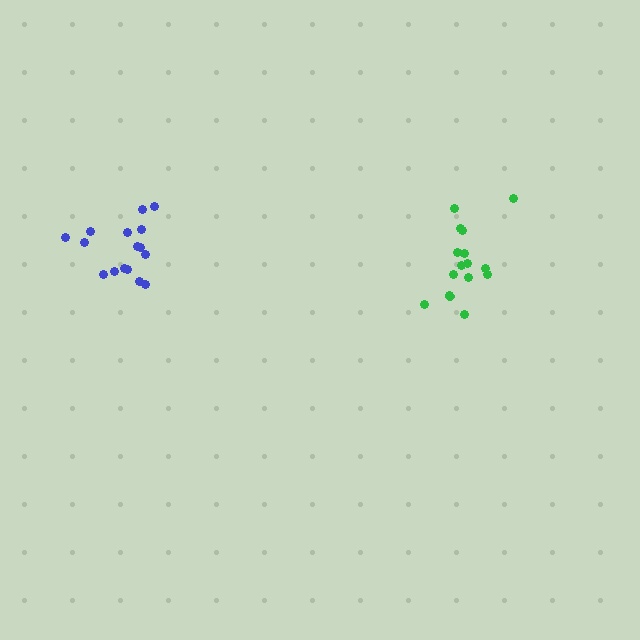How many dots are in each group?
Group 1: 16 dots, Group 2: 16 dots (32 total).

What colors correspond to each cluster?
The clusters are colored: blue, green.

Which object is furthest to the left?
The blue cluster is leftmost.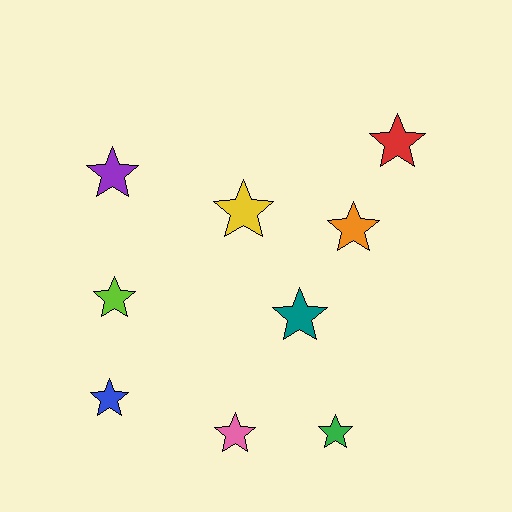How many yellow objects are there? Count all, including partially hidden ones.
There is 1 yellow object.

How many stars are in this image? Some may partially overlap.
There are 9 stars.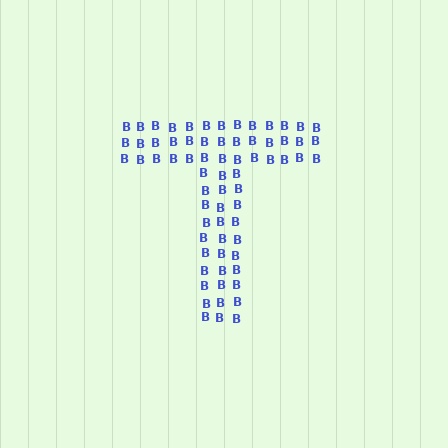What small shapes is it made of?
It is made of small letter B's.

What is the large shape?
The large shape is the letter T.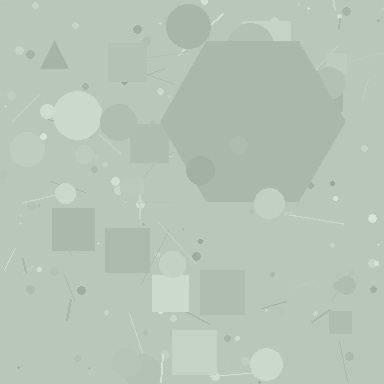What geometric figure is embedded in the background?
A hexagon is embedded in the background.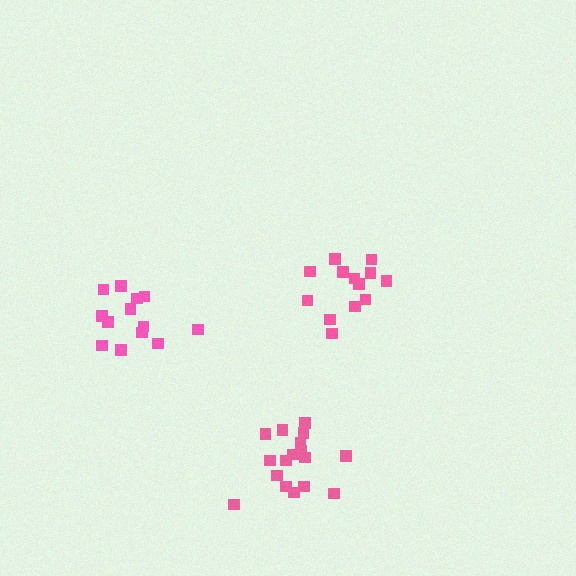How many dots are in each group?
Group 1: 13 dots, Group 2: 13 dots, Group 3: 17 dots (43 total).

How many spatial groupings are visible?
There are 3 spatial groupings.